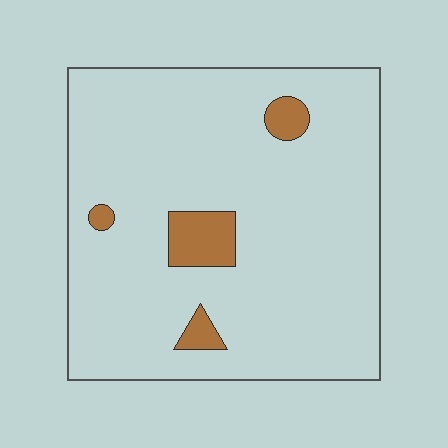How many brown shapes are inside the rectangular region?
4.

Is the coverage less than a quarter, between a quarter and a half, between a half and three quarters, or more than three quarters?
Less than a quarter.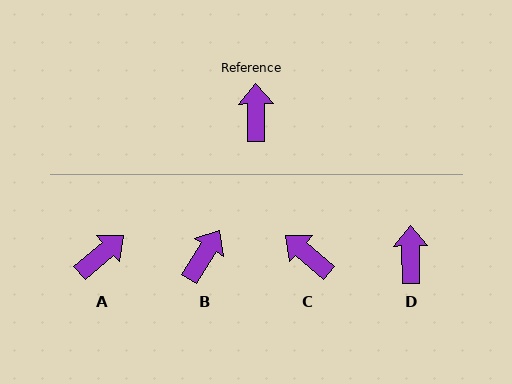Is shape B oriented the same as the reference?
No, it is off by about 33 degrees.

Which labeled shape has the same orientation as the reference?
D.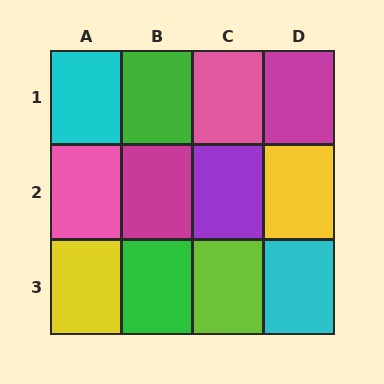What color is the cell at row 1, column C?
Pink.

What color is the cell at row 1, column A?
Cyan.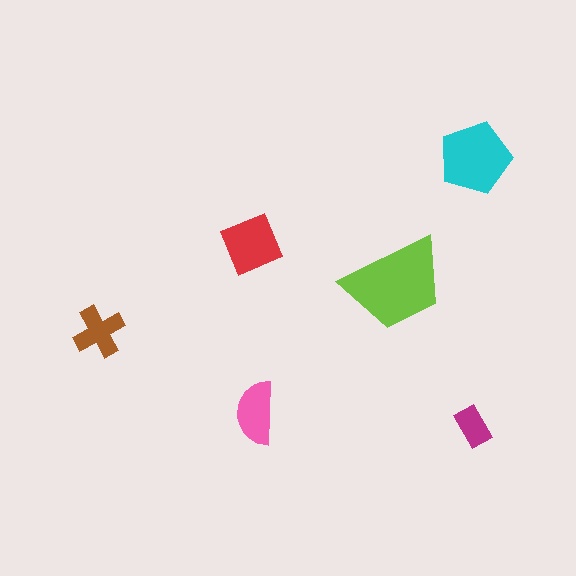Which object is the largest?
The lime trapezoid.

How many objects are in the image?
There are 6 objects in the image.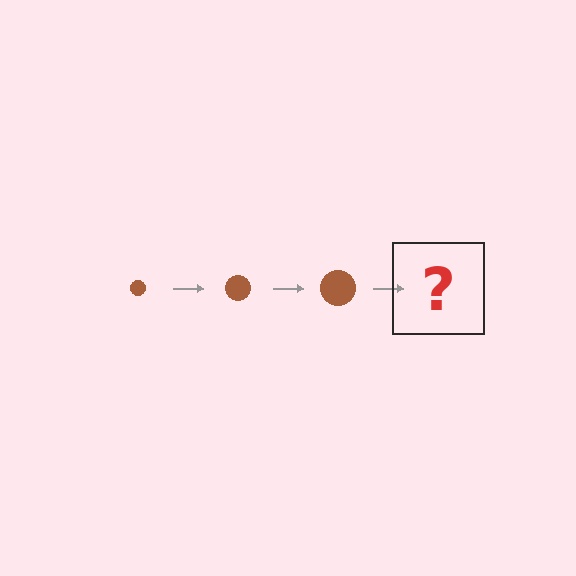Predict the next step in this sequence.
The next step is a brown circle, larger than the previous one.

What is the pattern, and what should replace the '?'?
The pattern is that the circle gets progressively larger each step. The '?' should be a brown circle, larger than the previous one.